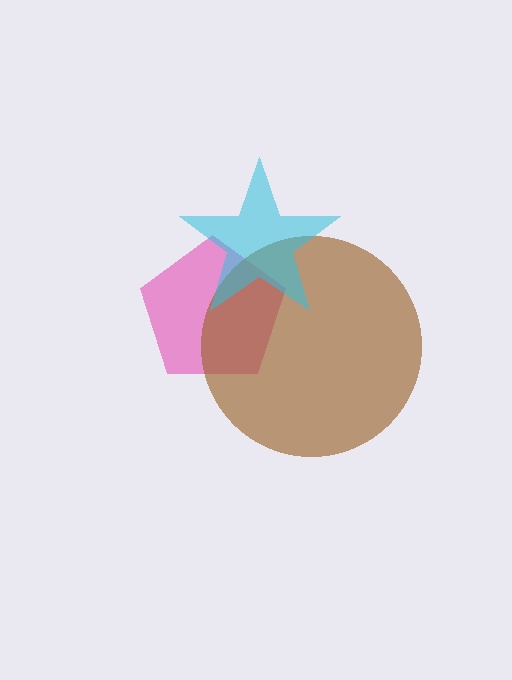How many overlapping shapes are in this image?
There are 3 overlapping shapes in the image.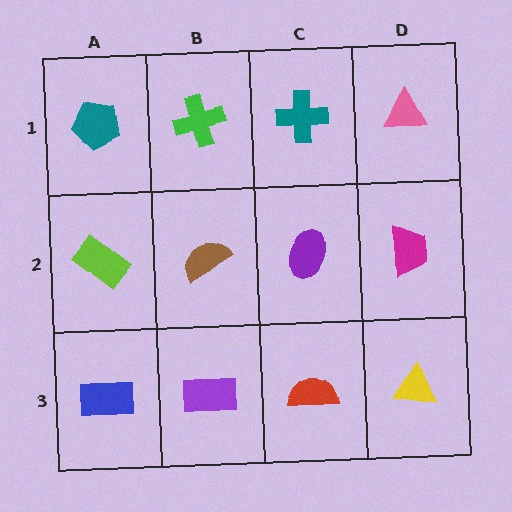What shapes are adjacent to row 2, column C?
A teal cross (row 1, column C), a red semicircle (row 3, column C), a brown semicircle (row 2, column B), a magenta trapezoid (row 2, column D).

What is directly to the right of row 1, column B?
A teal cross.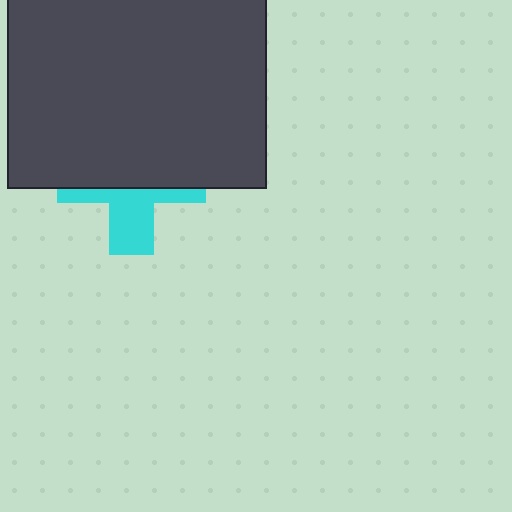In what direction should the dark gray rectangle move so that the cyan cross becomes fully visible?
The dark gray rectangle should move up. That is the shortest direction to clear the overlap and leave the cyan cross fully visible.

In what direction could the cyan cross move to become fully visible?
The cyan cross could move down. That would shift it out from behind the dark gray rectangle entirely.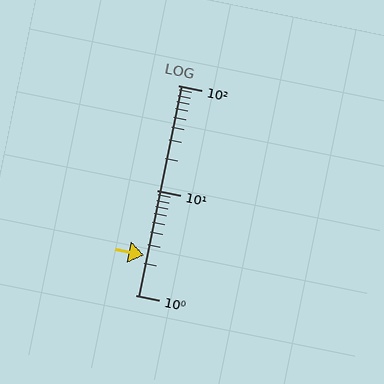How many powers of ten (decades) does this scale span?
The scale spans 2 decades, from 1 to 100.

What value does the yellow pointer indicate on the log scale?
The pointer indicates approximately 2.4.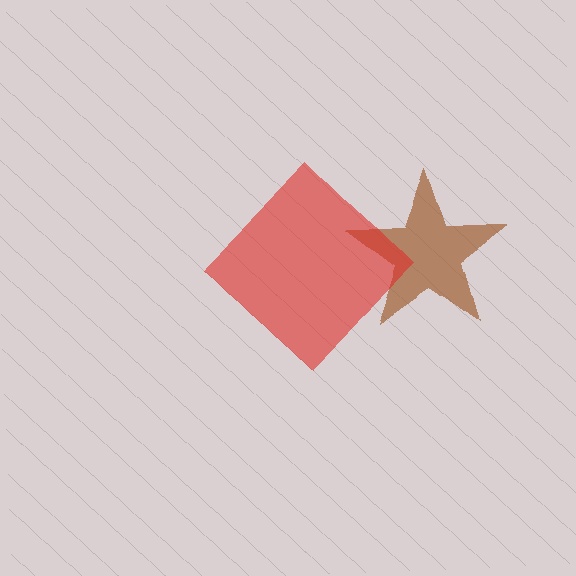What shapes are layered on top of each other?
The layered shapes are: a brown star, a red diamond.